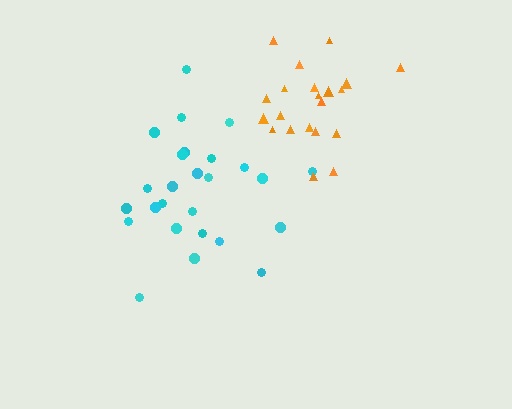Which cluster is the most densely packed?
Orange.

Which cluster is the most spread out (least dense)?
Cyan.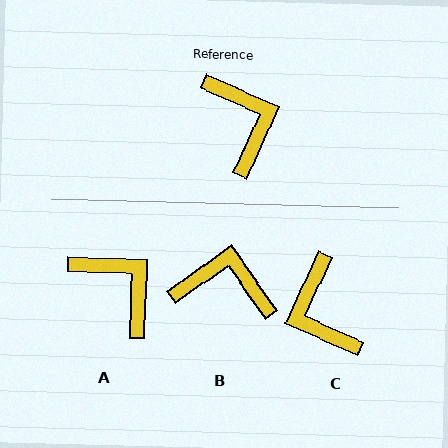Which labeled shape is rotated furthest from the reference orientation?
C, about 179 degrees away.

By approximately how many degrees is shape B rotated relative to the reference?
Approximately 59 degrees counter-clockwise.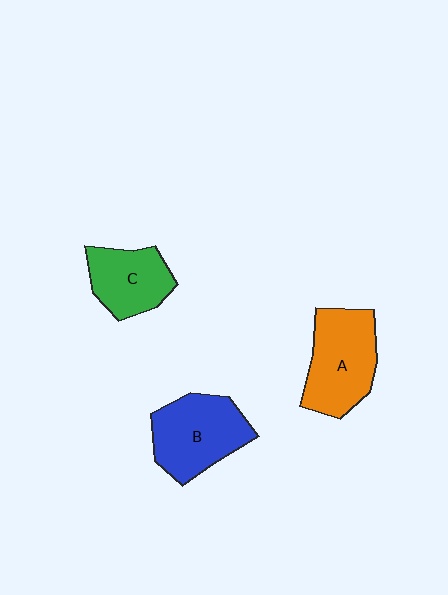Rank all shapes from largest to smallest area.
From largest to smallest: A (orange), B (blue), C (green).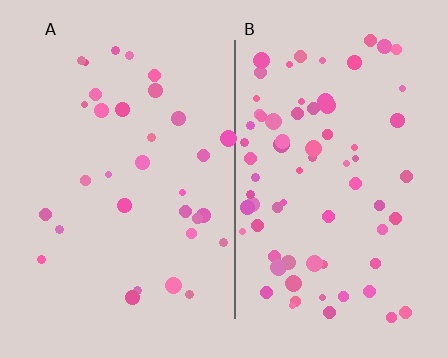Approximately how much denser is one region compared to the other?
Approximately 2.2× — region B over region A.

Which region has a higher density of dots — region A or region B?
B (the right).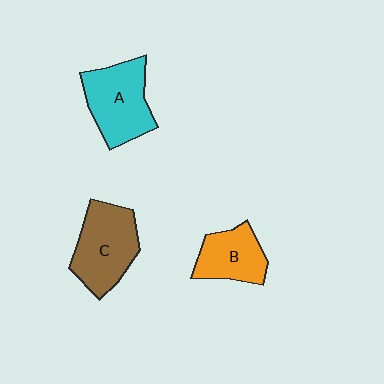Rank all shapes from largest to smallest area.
From largest to smallest: C (brown), A (cyan), B (orange).